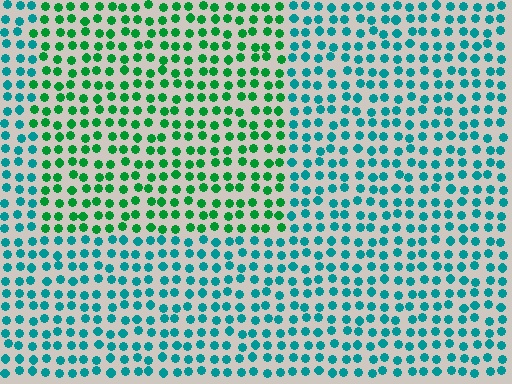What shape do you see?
I see a rectangle.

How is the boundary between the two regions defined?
The boundary is defined purely by a slight shift in hue (about 41 degrees). Spacing, size, and orientation are identical on both sides.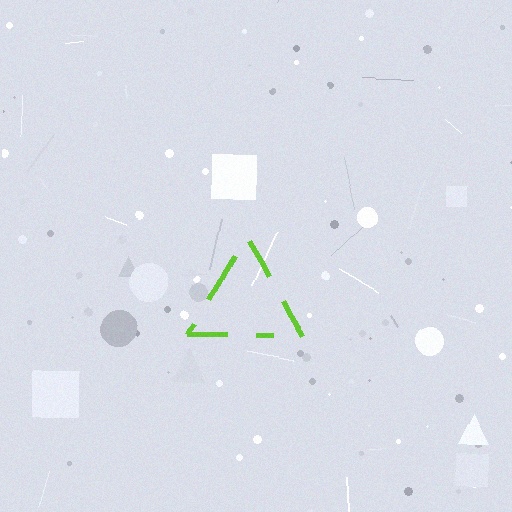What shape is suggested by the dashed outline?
The dashed outline suggests a triangle.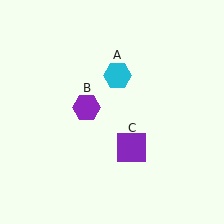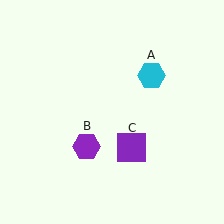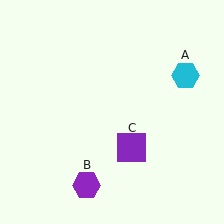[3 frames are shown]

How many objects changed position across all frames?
2 objects changed position: cyan hexagon (object A), purple hexagon (object B).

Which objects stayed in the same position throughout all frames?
Purple square (object C) remained stationary.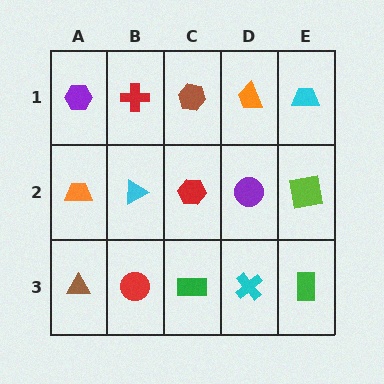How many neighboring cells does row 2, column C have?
4.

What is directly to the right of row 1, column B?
A brown hexagon.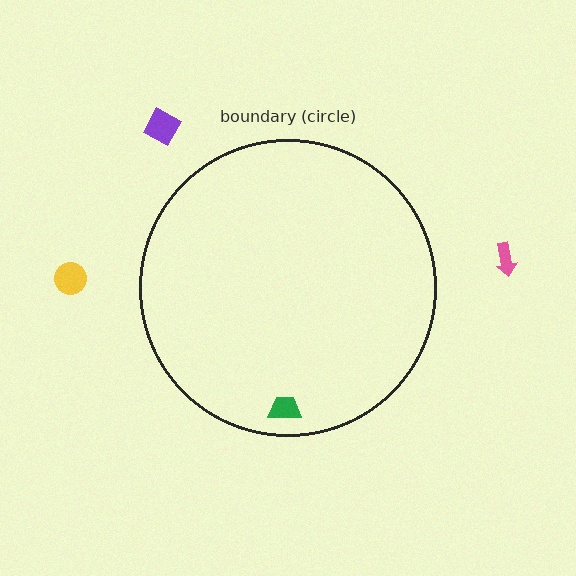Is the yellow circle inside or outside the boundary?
Outside.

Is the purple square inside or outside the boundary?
Outside.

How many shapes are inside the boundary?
1 inside, 3 outside.